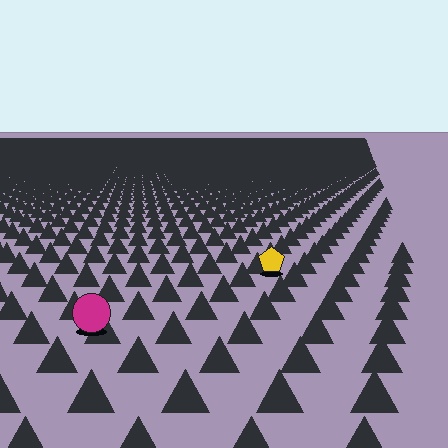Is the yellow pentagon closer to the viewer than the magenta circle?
No. The magenta circle is closer — you can tell from the texture gradient: the ground texture is coarser near it.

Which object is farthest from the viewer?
The yellow pentagon is farthest from the viewer. It appears smaller and the ground texture around it is denser.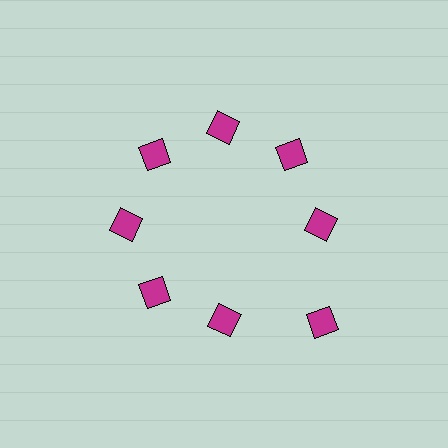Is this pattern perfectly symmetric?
No. The 8 magenta diamonds are arranged in a ring, but one element near the 4 o'clock position is pushed outward from the center, breaking the 8-fold rotational symmetry.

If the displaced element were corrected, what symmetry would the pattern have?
It would have 8-fold rotational symmetry — the pattern would map onto itself every 45 degrees.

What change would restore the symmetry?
The symmetry would be restored by moving it inward, back onto the ring so that all 8 diamonds sit at equal angles and equal distance from the center.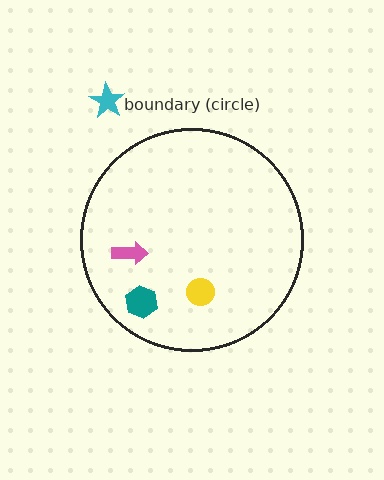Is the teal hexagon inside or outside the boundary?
Inside.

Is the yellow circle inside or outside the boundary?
Inside.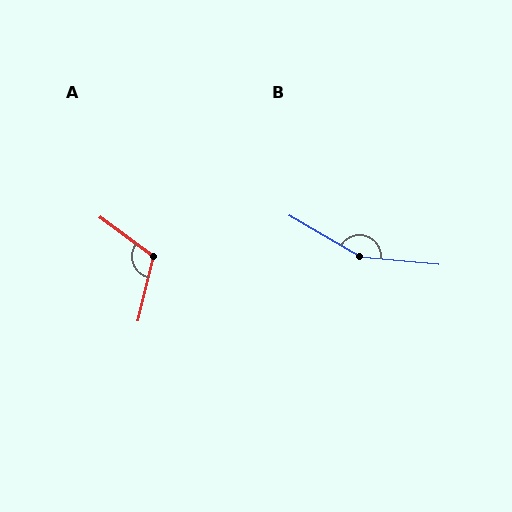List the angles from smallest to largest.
A (113°), B (155°).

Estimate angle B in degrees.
Approximately 155 degrees.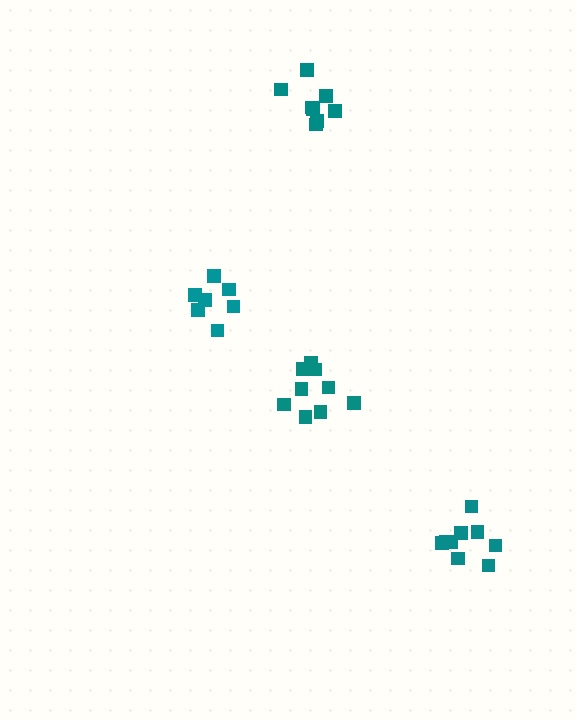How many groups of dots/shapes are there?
There are 4 groups.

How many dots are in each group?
Group 1: 7 dots, Group 2: 9 dots, Group 3: 9 dots, Group 4: 8 dots (33 total).